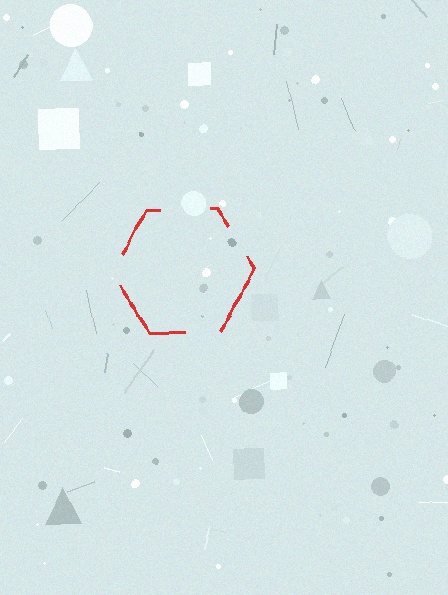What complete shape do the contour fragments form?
The contour fragments form a hexagon.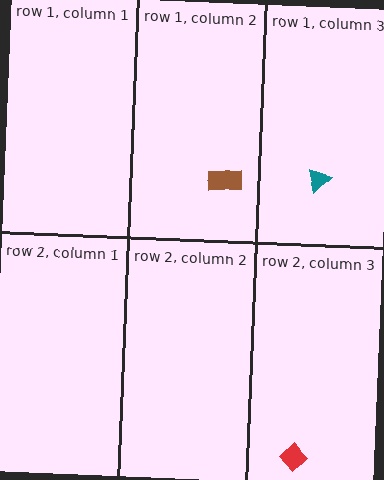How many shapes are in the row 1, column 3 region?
1.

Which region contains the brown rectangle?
The row 1, column 2 region.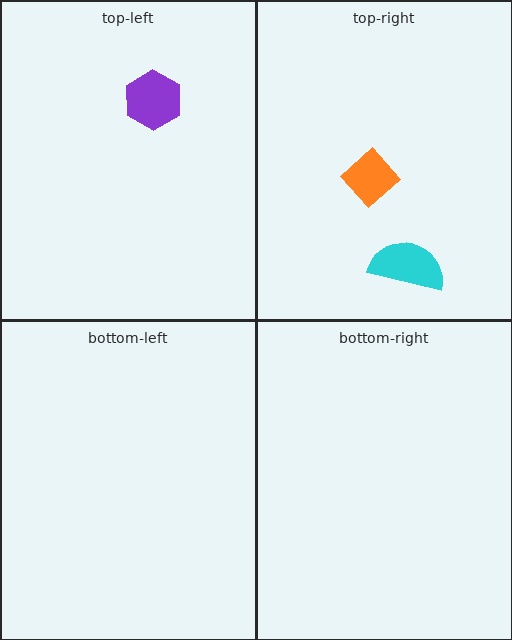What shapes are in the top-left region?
The purple hexagon.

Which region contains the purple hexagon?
The top-left region.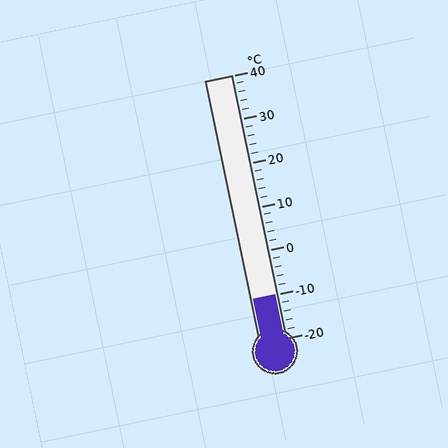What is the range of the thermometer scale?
The thermometer scale ranges from -20°C to 40°C.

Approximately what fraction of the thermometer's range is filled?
The thermometer is filled to approximately 15% of its range.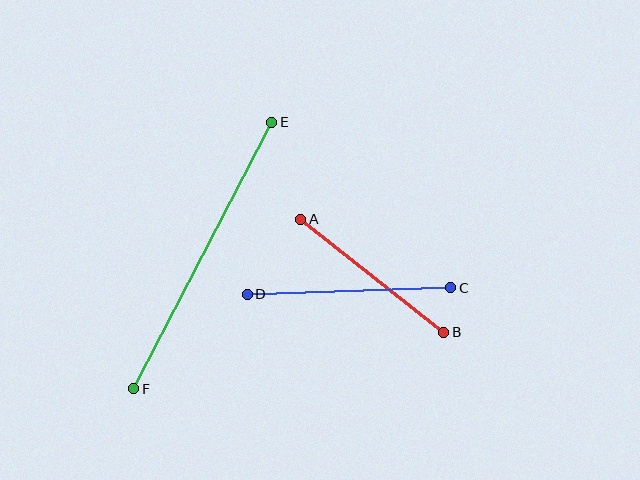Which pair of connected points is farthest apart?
Points E and F are farthest apart.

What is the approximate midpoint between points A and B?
The midpoint is at approximately (372, 276) pixels.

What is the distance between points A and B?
The distance is approximately 182 pixels.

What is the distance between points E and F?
The distance is approximately 300 pixels.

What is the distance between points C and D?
The distance is approximately 204 pixels.